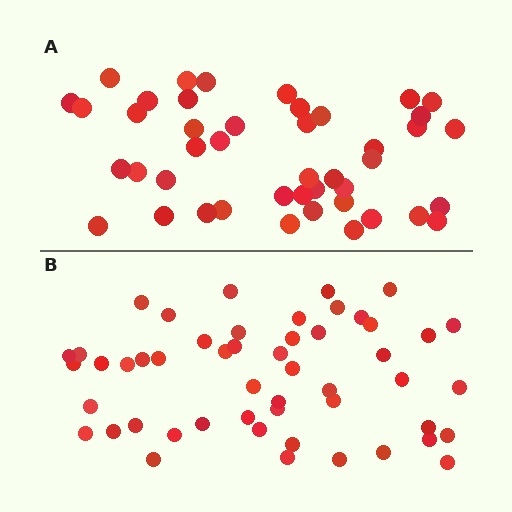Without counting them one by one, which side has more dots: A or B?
Region B (the bottom region) has more dots.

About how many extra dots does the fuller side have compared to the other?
Region B has roughly 8 or so more dots than region A.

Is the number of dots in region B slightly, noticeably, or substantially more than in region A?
Region B has only slightly more — the two regions are fairly close. The ratio is roughly 1.2 to 1.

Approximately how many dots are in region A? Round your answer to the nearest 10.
About 40 dots. (The exact count is 44, which rounds to 40.)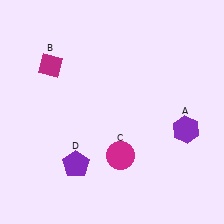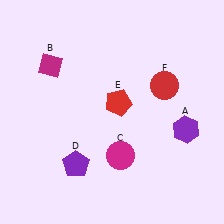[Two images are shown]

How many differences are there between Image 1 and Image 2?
There are 2 differences between the two images.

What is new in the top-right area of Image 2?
A red pentagon (E) was added in the top-right area of Image 2.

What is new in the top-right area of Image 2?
A red circle (F) was added in the top-right area of Image 2.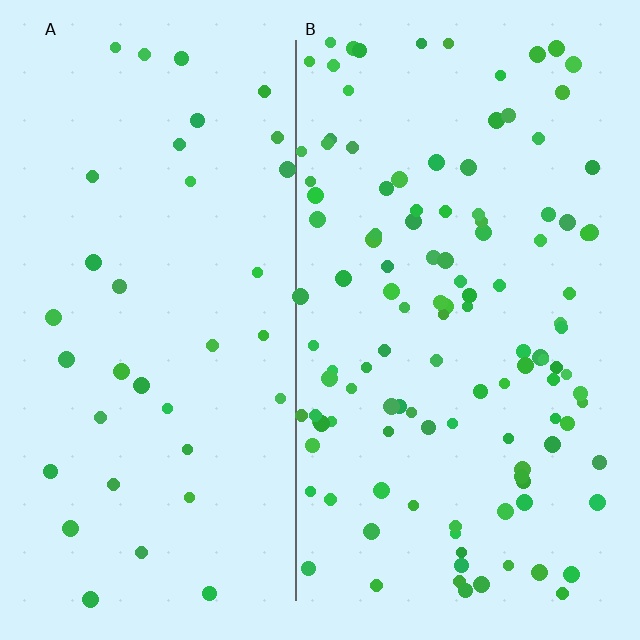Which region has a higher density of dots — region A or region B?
B (the right).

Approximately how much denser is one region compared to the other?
Approximately 3.3× — region B over region A.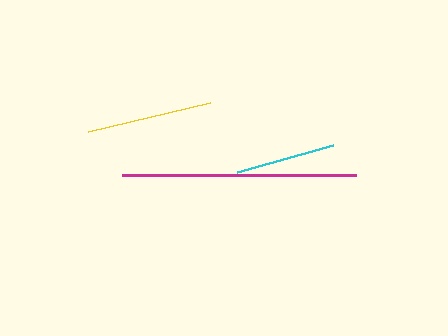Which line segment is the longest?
The magenta line is the longest at approximately 234 pixels.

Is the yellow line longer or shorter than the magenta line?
The magenta line is longer than the yellow line.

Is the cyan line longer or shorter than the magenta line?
The magenta line is longer than the cyan line.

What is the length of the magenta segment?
The magenta segment is approximately 234 pixels long.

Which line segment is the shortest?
The cyan line is the shortest at approximately 99 pixels.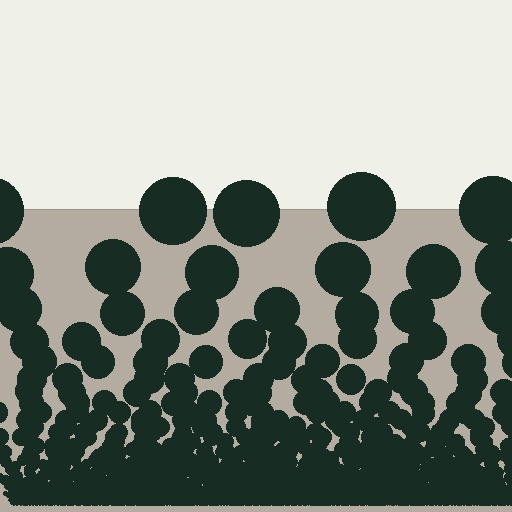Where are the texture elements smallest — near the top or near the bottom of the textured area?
Near the bottom.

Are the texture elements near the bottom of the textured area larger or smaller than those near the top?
Smaller. The gradient is inverted — elements near the bottom are smaller and denser.